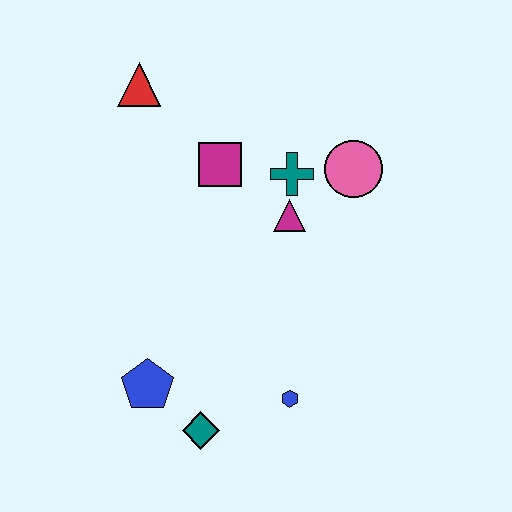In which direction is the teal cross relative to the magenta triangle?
The teal cross is above the magenta triangle.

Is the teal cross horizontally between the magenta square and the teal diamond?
No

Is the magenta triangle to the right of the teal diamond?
Yes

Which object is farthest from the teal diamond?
The red triangle is farthest from the teal diamond.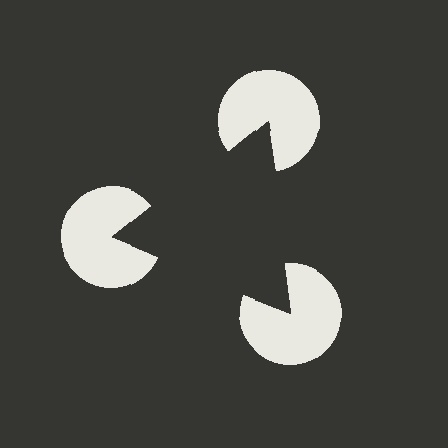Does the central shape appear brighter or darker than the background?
It typically appears slightly darker than the background, even though no actual brightness change is drawn.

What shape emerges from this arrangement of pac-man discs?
An illusory triangle — its edges are inferred from the aligned wedge cuts in the pac-man discs, not physically drawn.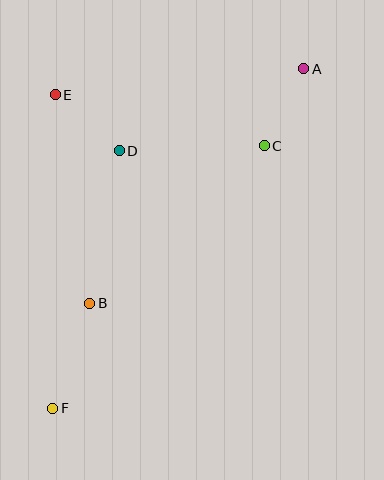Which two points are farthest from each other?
Points A and F are farthest from each other.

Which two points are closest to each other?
Points D and E are closest to each other.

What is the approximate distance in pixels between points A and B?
The distance between A and B is approximately 318 pixels.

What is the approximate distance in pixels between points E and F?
The distance between E and F is approximately 313 pixels.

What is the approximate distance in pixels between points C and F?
The distance between C and F is approximately 337 pixels.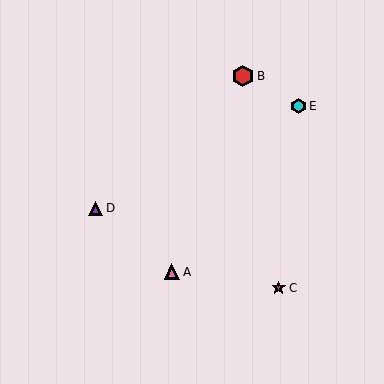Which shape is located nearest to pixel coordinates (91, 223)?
The purple triangle (labeled D) at (96, 208) is nearest to that location.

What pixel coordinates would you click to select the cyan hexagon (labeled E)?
Click at (298, 106) to select the cyan hexagon E.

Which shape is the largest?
The red hexagon (labeled B) is the largest.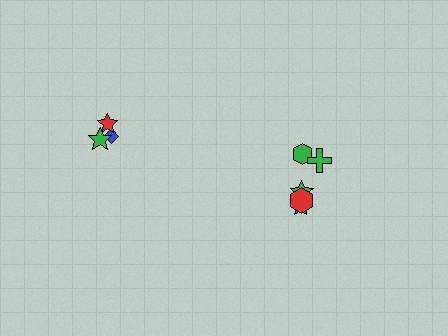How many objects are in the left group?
There are 3 objects.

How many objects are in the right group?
There are 5 objects.